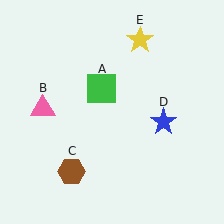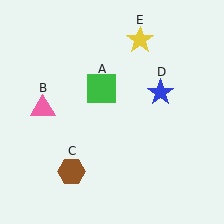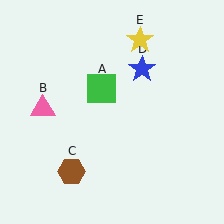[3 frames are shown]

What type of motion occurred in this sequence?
The blue star (object D) rotated counterclockwise around the center of the scene.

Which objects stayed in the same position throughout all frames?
Green square (object A) and pink triangle (object B) and brown hexagon (object C) and yellow star (object E) remained stationary.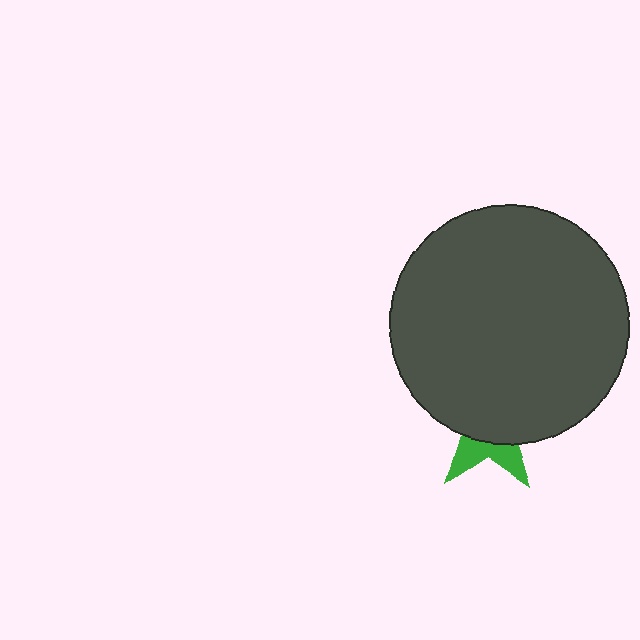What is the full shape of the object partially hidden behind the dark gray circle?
The partially hidden object is a green star.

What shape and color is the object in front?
The object in front is a dark gray circle.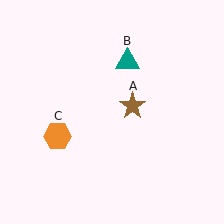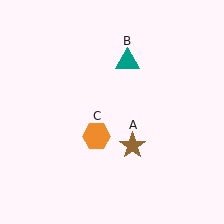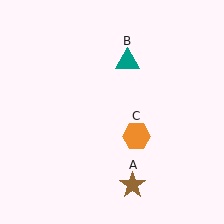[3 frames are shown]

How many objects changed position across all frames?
2 objects changed position: brown star (object A), orange hexagon (object C).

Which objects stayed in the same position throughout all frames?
Teal triangle (object B) remained stationary.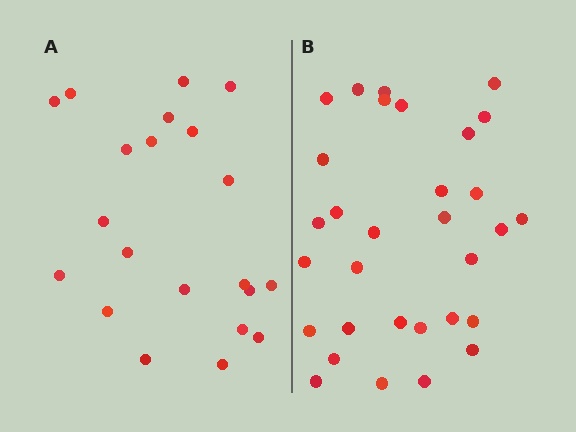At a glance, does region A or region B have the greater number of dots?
Region B (the right region) has more dots.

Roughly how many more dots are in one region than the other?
Region B has roughly 10 or so more dots than region A.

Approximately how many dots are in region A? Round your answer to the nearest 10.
About 20 dots. (The exact count is 21, which rounds to 20.)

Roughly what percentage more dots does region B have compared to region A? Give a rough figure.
About 50% more.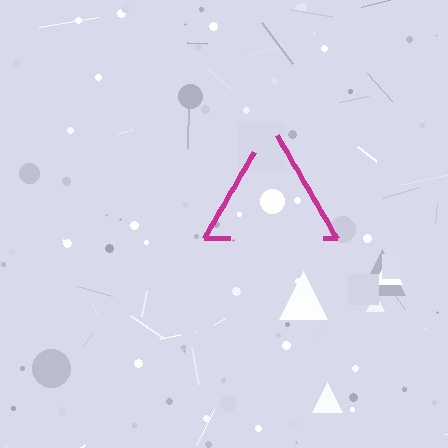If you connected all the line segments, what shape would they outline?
They would outline a triangle.